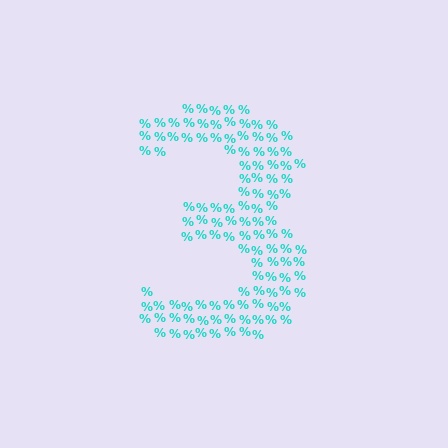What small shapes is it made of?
It is made of small percent signs.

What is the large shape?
The large shape is the digit 3.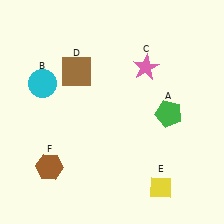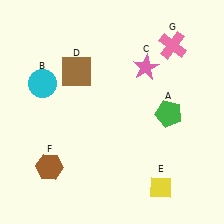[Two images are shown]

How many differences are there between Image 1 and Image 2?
There is 1 difference between the two images.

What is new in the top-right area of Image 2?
A pink cross (G) was added in the top-right area of Image 2.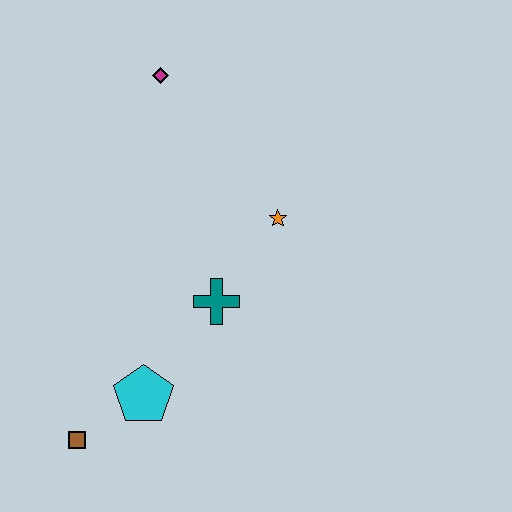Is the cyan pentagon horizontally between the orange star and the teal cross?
No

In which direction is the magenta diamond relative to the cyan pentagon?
The magenta diamond is above the cyan pentagon.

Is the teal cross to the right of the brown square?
Yes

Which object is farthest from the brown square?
The magenta diamond is farthest from the brown square.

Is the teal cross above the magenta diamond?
No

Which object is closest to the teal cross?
The orange star is closest to the teal cross.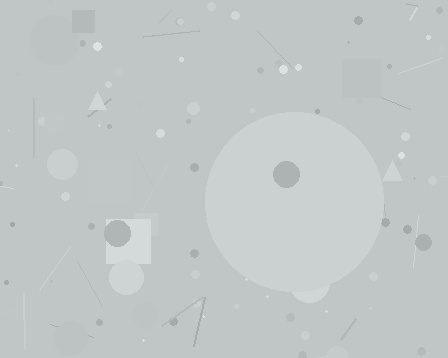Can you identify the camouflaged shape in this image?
The camouflaged shape is a circle.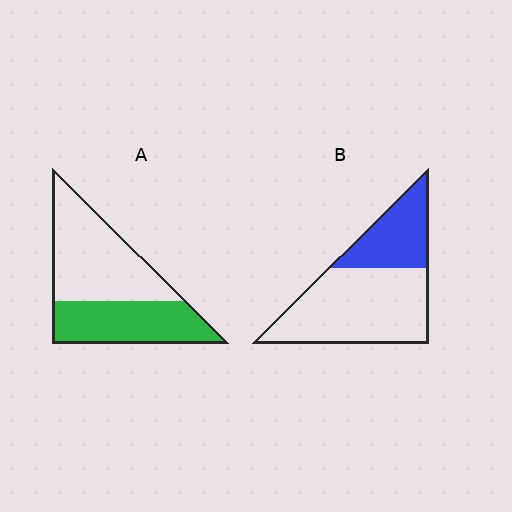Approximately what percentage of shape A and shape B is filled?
A is approximately 45% and B is approximately 30%.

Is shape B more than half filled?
No.